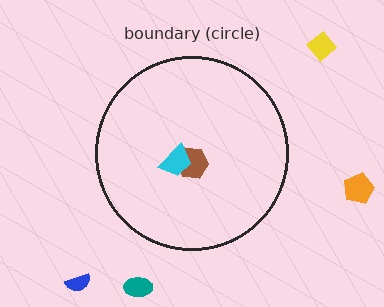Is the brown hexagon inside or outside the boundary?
Inside.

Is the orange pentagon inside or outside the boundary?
Outside.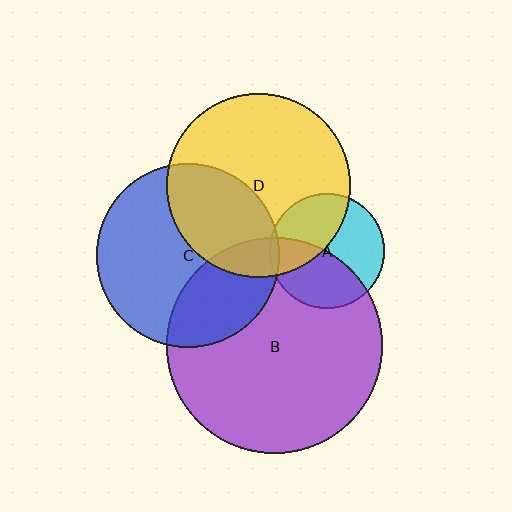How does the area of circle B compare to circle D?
Approximately 1.4 times.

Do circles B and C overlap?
Yes.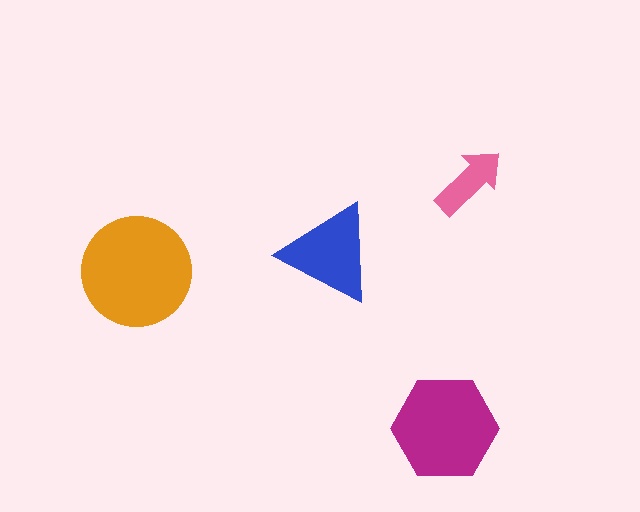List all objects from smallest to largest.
The pink arrow, the blue triangle, the magenta hexagon, the orange circle.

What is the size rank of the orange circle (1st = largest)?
1st.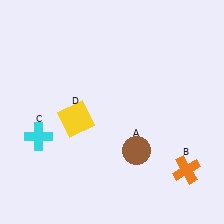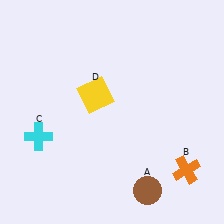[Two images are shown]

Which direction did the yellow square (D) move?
The yellow square (D) moved up.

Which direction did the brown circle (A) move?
The brown circle (A) moved down.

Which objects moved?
The objects that moved are: the brown circle (A), the yellow square (D).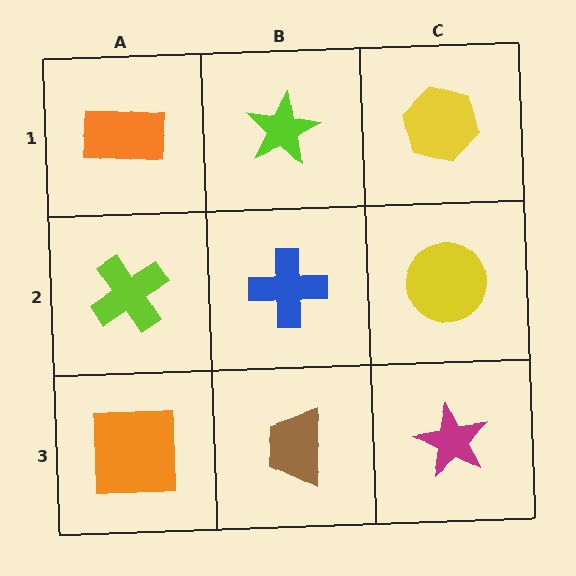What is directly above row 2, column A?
An orange rectangle.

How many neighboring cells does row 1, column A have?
2.